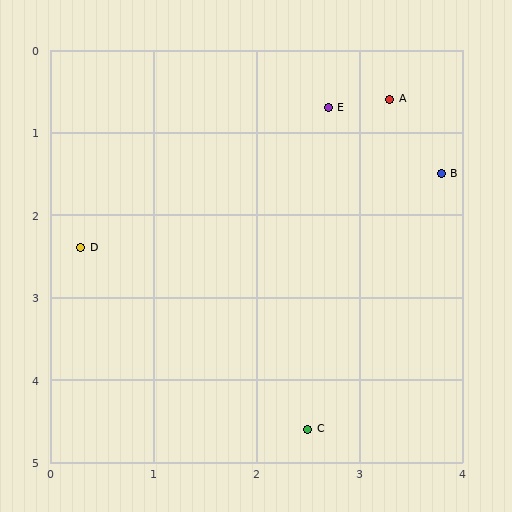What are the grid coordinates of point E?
Point E is at approximately (2.7, 0.7).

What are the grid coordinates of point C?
Point C is at approximately (2.5, 4.6).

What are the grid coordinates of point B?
Point B is at approximately (3.8, 1.5).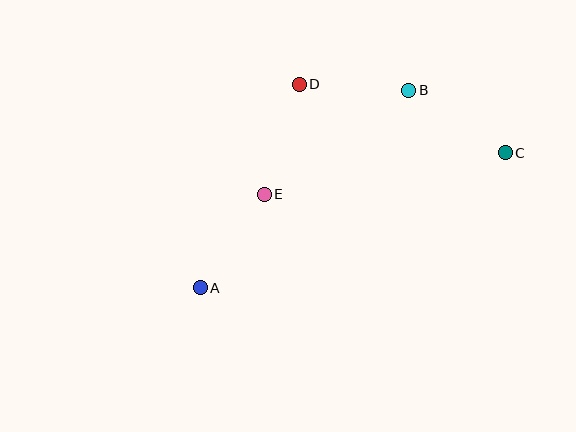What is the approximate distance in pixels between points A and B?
The distance between A and B is approximately 287 pixels.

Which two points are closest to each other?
Points B and D are closest to each other.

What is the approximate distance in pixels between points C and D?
The distance between C and D is approximately 217 pixels.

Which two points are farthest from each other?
Points A and C are farthest from each other.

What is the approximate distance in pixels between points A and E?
The distance between A and E is approximately 113 pixels.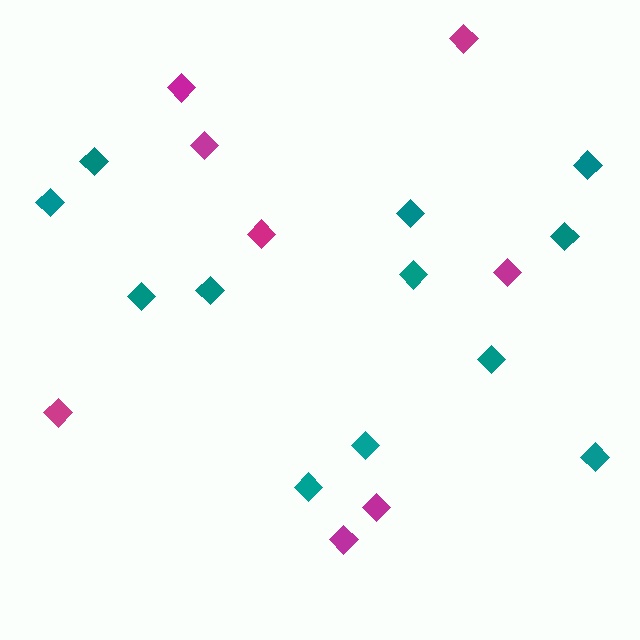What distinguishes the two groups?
There are 2 groups: one group of teal diamonds (12) and one group of magenta diamonds (8).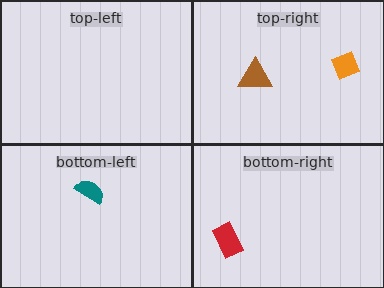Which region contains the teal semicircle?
The bottom-left region.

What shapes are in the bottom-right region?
The red rectangle.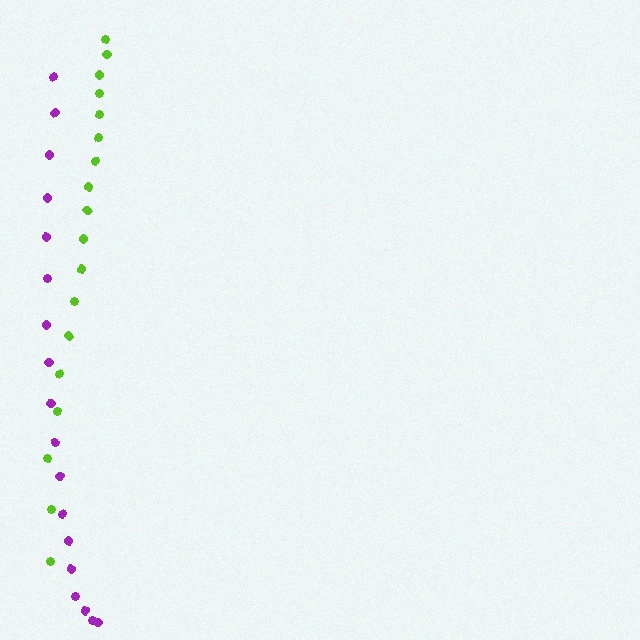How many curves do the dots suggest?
There are 2 distinct paths.